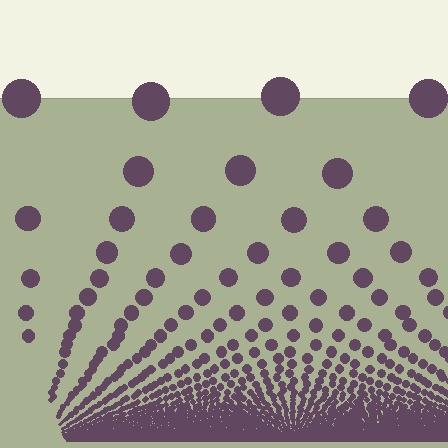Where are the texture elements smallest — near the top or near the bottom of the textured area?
Near the bottom.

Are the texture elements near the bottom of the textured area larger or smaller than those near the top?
Smaller. The gradient is inverted — elements near the bottom are smaller and denser.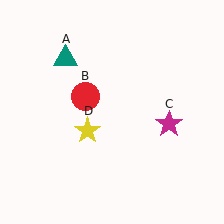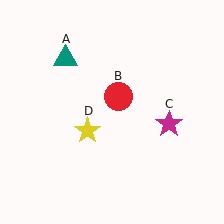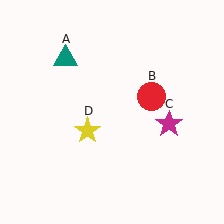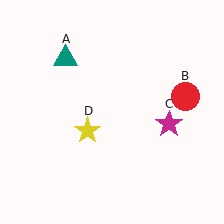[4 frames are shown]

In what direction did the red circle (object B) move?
The red circle (object B) moved right.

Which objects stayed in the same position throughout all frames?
Teal triangle (object A) and magenta star (object C) and yellow star (object D) remained stationary.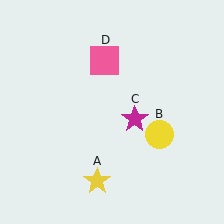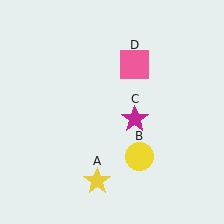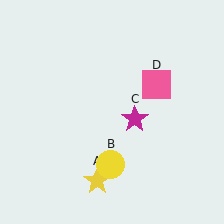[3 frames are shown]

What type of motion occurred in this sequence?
The yellow circle (object B), pink square (object D) rotated clockwise around the center of the scene.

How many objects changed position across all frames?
2 objects changed position: yellow circle (object B), pink square (object D).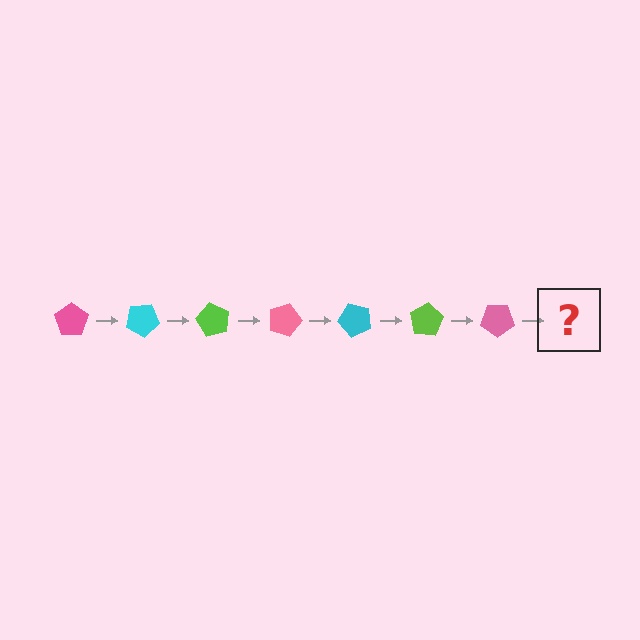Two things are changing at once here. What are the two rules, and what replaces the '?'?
The two rules are that it rotates 30 degrees each step and the color cycles through pink, cyan, and lime. The '?' should be a cyan pentagon, rotated 210 degrees from the start.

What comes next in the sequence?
The next element should be a cyan pentagon, rotated 210 degrees from the start.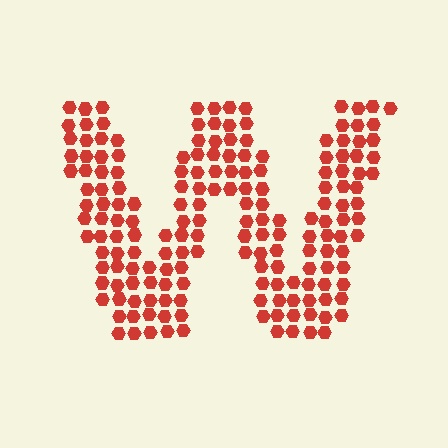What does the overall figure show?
The overall figure shows the letter W.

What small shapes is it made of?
It is made of small hexagons.